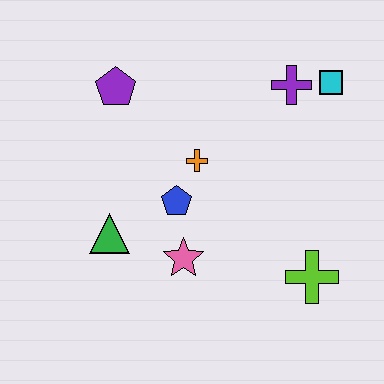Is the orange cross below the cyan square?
Yes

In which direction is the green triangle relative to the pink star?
The green triangle is to the left of the pink star.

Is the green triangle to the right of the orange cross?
No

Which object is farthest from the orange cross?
The lime cross is farthest from the orange cross.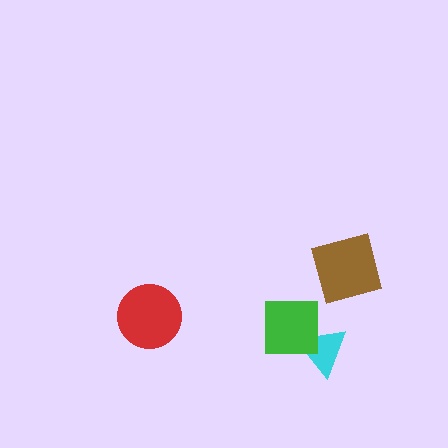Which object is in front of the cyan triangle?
The green square is in front of the cyan triangle.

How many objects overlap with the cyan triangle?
1 object overlaps with the cyan triangle.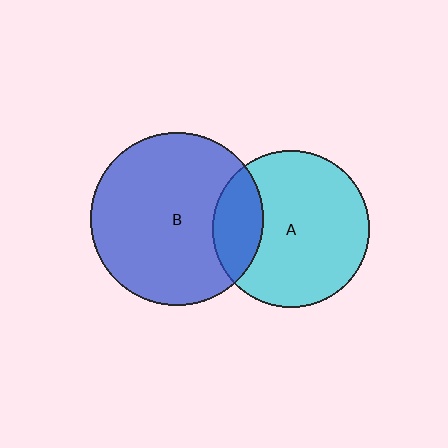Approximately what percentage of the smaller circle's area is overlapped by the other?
Approximately 20%.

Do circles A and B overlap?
Yes.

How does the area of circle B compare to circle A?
Approximately 1.2 times.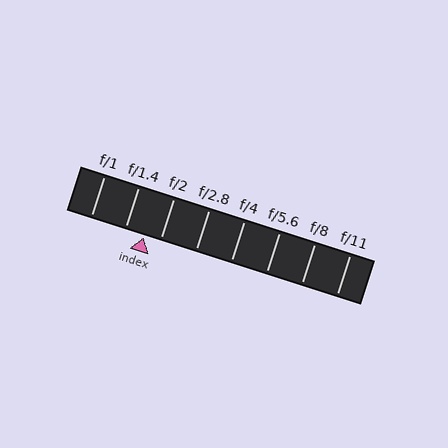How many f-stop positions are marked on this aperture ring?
There are 8 f-stop positions marked.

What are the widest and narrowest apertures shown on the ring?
The widest aperture shown is f/1 and the narrowest is f/11.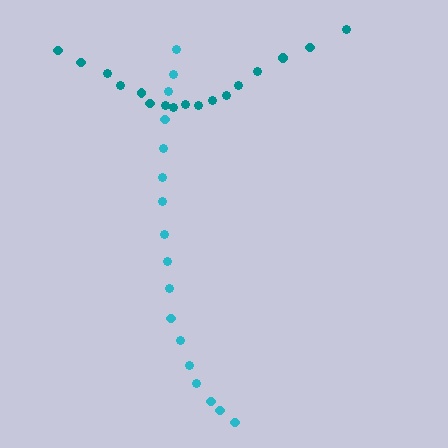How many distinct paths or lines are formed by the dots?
There are 2 distinct paths.